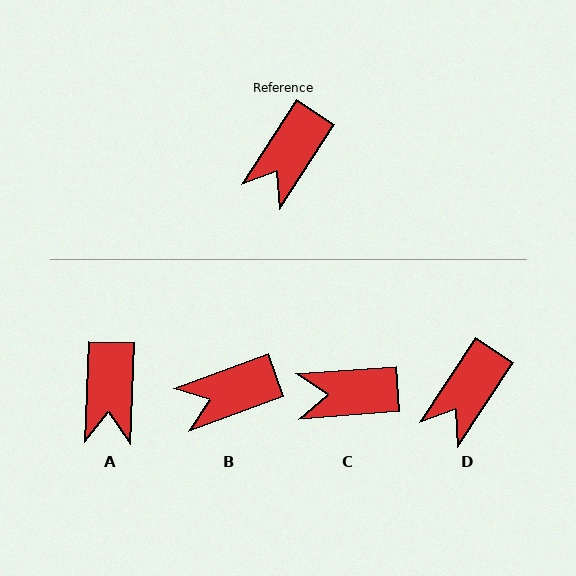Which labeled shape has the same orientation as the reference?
D.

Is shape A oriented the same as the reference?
No, it is off by about 31 degrees.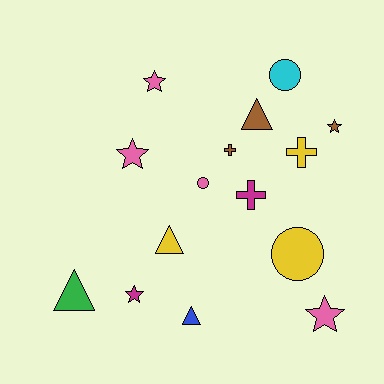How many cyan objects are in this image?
There is 1 cyan object.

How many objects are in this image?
There are 15 objects.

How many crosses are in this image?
There are 3 crosses.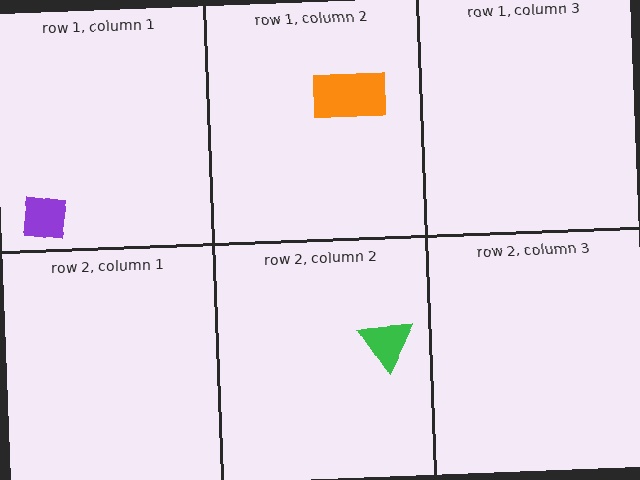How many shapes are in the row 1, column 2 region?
1.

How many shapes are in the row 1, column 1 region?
1.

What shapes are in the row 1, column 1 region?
The purple square.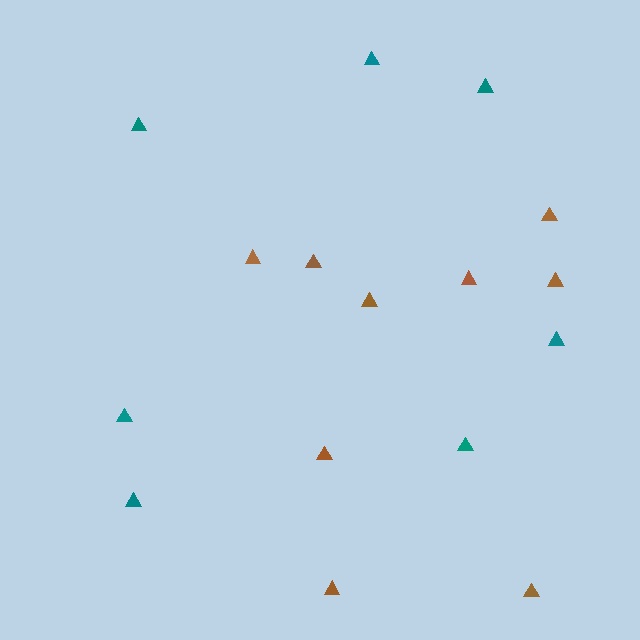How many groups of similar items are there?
There are 2 groups: one group of brown triangles (9) and one group of teal triangles (7).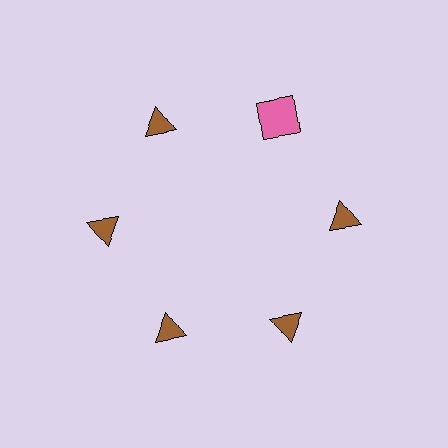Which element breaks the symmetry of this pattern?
The pink square at roughly the 1 o'clock position breaks the symmetry. All other shapes are brown triangles.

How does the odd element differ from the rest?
It differs in both color (pink instead of brown) and shape (square instead of triangle).